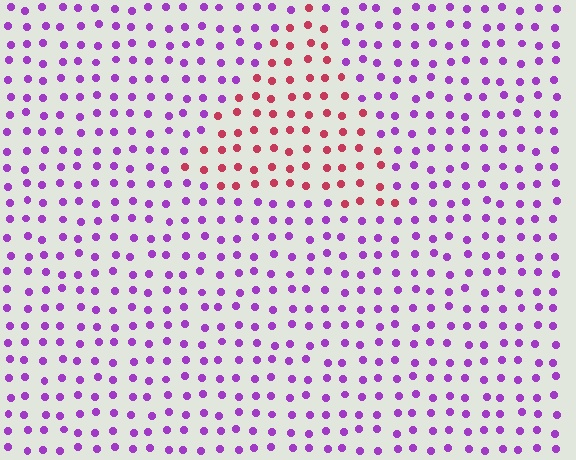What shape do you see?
I see a triangle.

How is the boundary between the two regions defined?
The boundary is defined purely by a slight shift in hue (about 62 degrees). Spacing, size, and orientation are identical on both sides.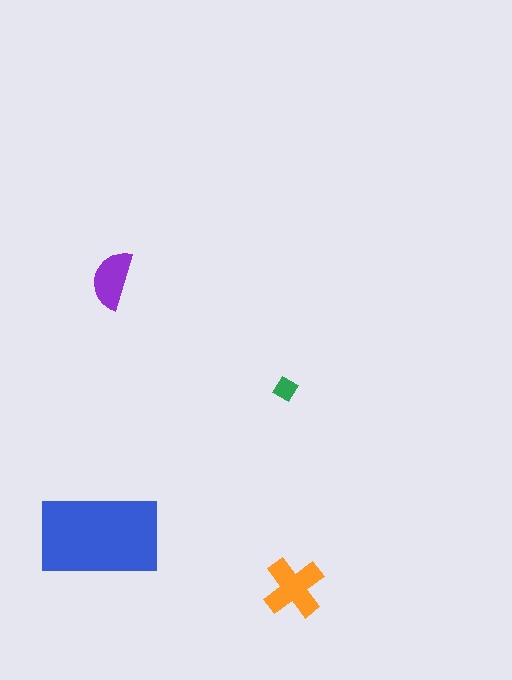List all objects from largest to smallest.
The blue rectangle, the orange cross, the purple semicircle, the green diamond.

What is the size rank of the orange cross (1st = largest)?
2nd.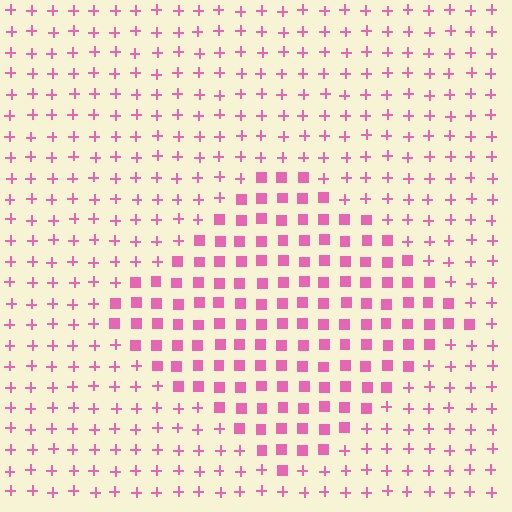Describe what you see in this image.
The image is filled with small pink elements arranged in a uniform grid. A diamond-shaped region contains squares, while the surrounding area contains plus signs. The boundary is defined purely by the change in element shape.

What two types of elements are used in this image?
The image uses squares inside the diamond region and plus signs outside it.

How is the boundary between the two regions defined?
The boundary is defined by a change in element shape: squares inside vs. plus signs outside. All elements share the same color and spacing.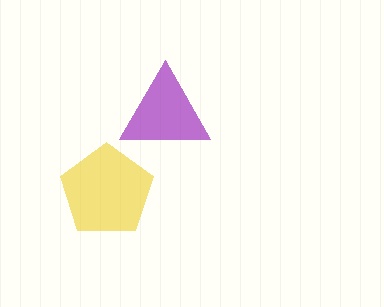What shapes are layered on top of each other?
The layered shapes are: a yellow pentagon, a purple triangle.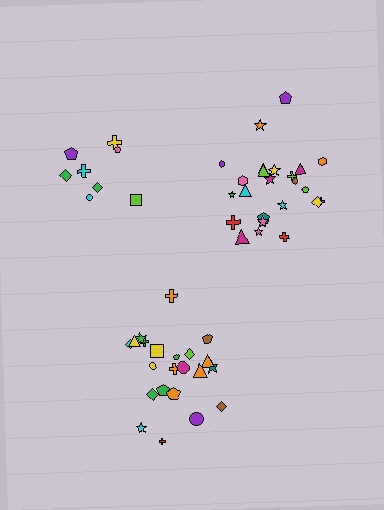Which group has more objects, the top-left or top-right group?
The top-right group.